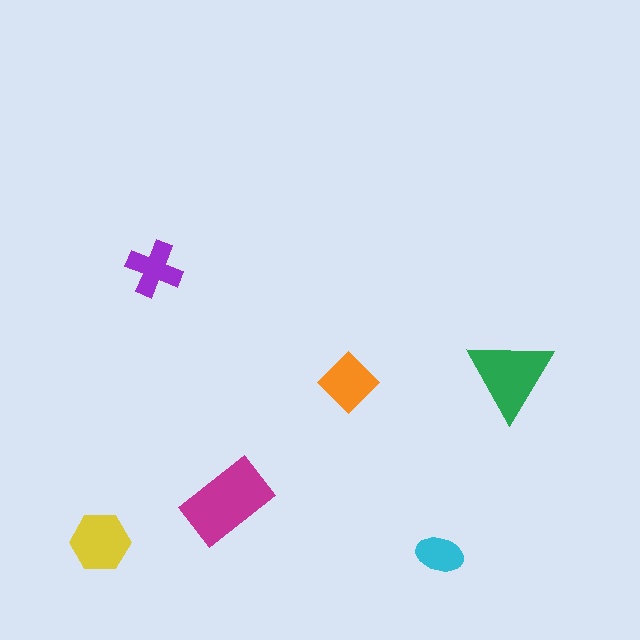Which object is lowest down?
The cyan ellipse is bottommost.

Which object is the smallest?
The cyan ellipse.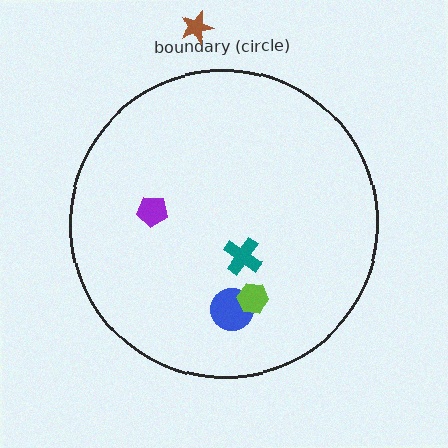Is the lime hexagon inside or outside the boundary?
Inside.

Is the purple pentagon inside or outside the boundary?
Inside.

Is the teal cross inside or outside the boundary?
Inside.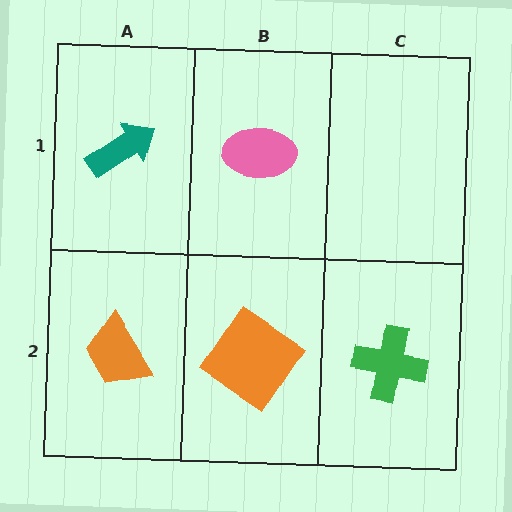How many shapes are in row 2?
3 shapes.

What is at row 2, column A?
An orange trapezoid.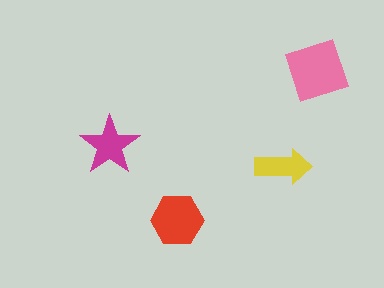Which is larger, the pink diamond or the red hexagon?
The pink diamond.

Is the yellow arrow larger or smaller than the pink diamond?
Smaller.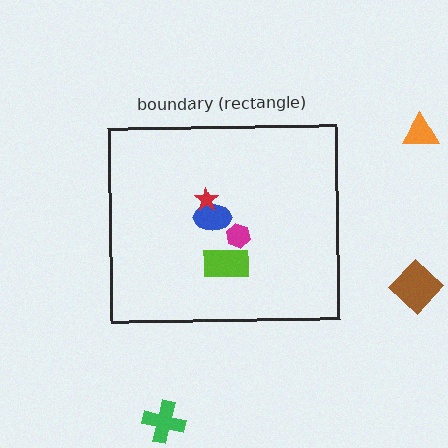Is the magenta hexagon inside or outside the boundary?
Inside.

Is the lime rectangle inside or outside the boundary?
Inside.